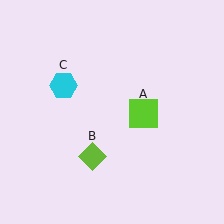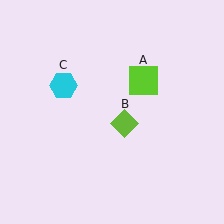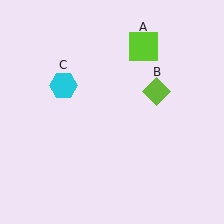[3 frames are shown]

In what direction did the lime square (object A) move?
The lime square (object A) moved up.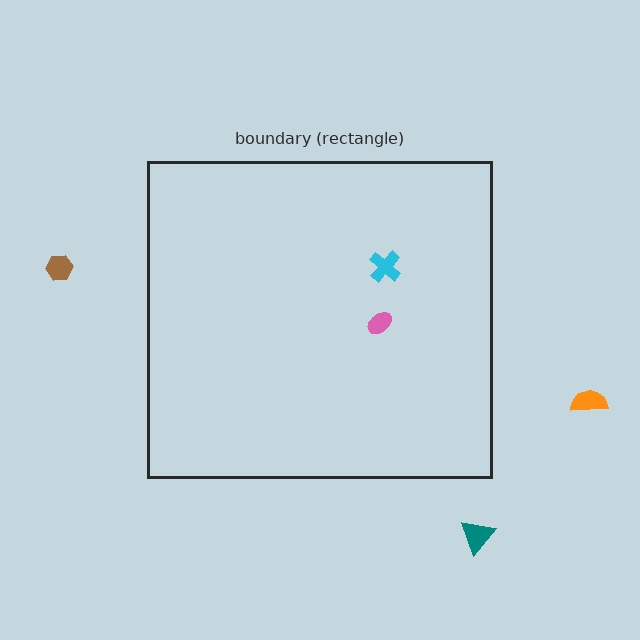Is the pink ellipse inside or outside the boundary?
Inside.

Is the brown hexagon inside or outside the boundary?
Outside.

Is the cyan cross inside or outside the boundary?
Inside.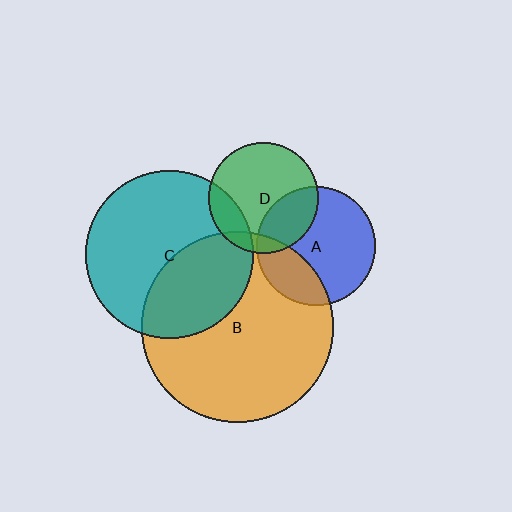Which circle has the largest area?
Circle B (orange).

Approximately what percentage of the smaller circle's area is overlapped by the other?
Approximately 40%.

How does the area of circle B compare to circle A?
Approximately 2.6 times.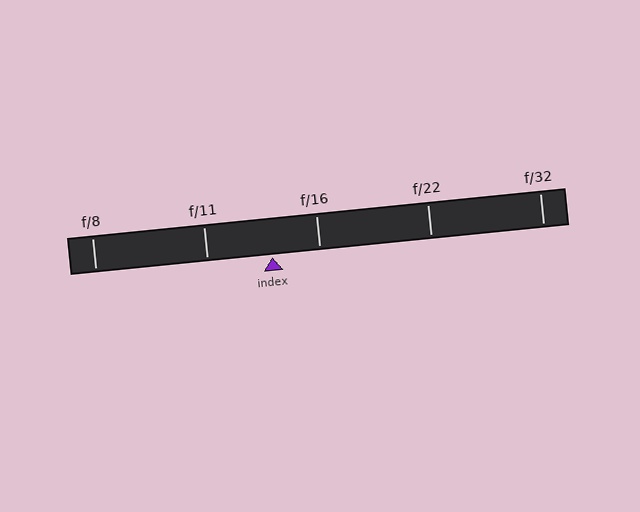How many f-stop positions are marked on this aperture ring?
There are 5 f-stop positions marked.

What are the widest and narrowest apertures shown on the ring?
The widest aperture shown is f/8 and the narrowest is f/32.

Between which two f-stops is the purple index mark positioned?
The index mark is between f/11 and f/16.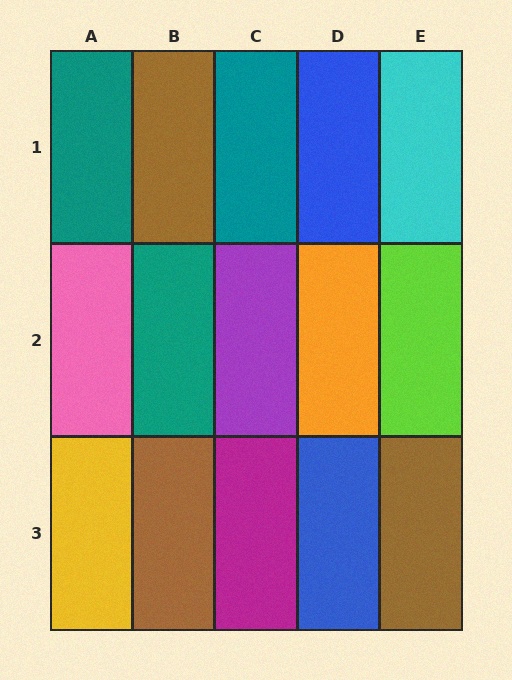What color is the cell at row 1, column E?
Cyan.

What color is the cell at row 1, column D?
Blue.